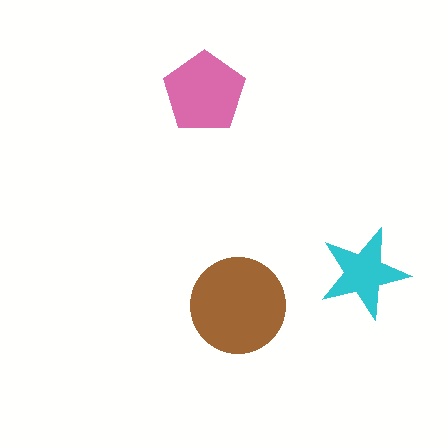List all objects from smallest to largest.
The cyan star, the pink pentagon, the brown circle.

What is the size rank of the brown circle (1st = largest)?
1st.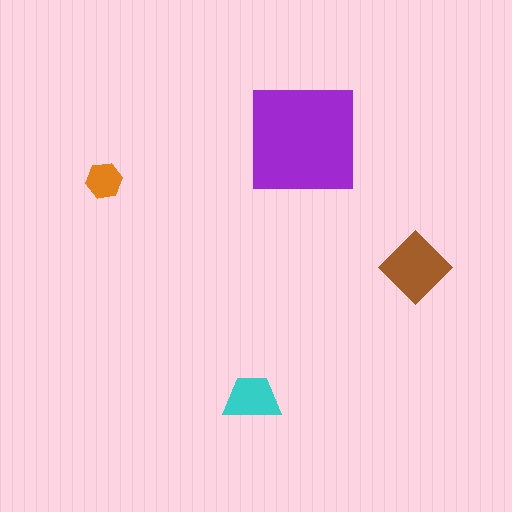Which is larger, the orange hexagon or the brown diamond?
The brown diamond.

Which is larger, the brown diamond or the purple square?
The purple square.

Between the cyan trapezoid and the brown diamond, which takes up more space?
The brown diamond.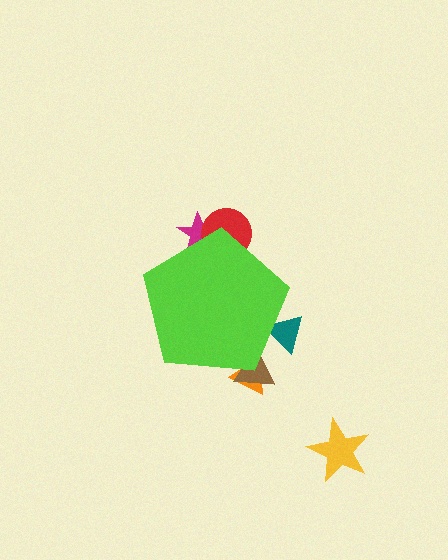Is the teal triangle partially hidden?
Yes, the teal triangle is partially hidden behind the lime pentagon.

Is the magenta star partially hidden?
Yes, the magenta star is partially hidden behind the lime pentagon.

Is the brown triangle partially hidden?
Yes, the brown triangle is partially hidden behind the lime pentagon.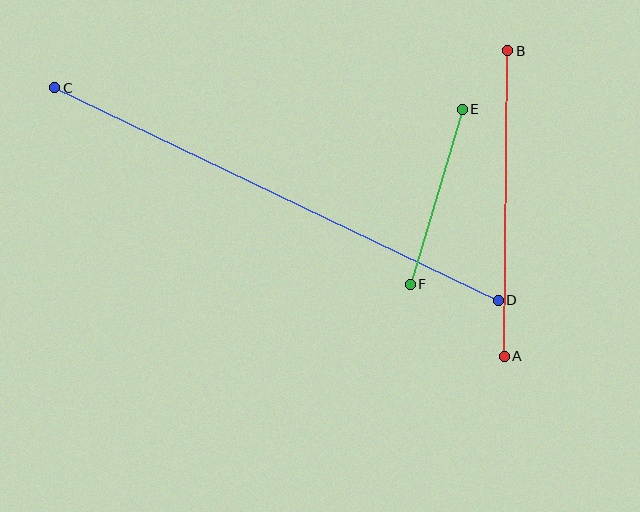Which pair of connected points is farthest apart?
Points C and D are farthest apart.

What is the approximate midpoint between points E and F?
The midpoint is at approximately (436, 197) pixels.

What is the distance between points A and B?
The distance is approximately 305 pixels.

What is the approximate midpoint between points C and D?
The midpoint is at approximately (277, 194) pixels.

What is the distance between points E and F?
The distance is approximately 182 pixels.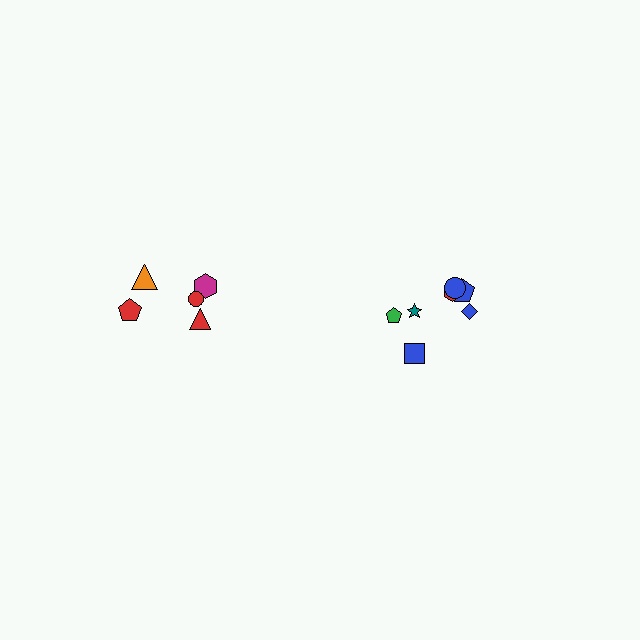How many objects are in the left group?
There are 5 objects.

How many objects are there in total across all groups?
There are 12 objects.